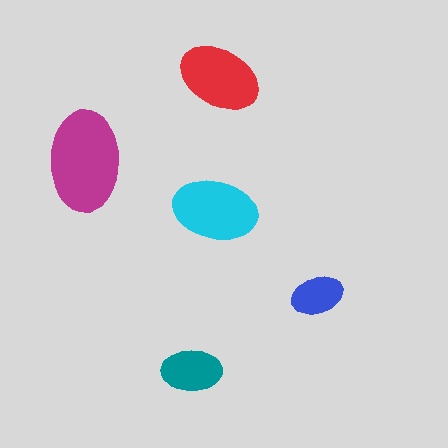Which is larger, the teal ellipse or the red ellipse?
The red one.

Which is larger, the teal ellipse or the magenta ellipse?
The magenta one.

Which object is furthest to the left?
The magenta ellipse is leftmost.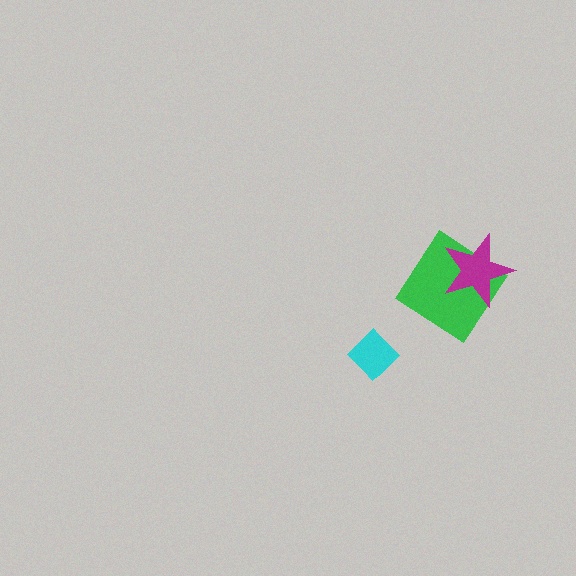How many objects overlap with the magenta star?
1 object overlaps with the magenta star.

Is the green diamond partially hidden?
Yes, it is partially covered by another shape.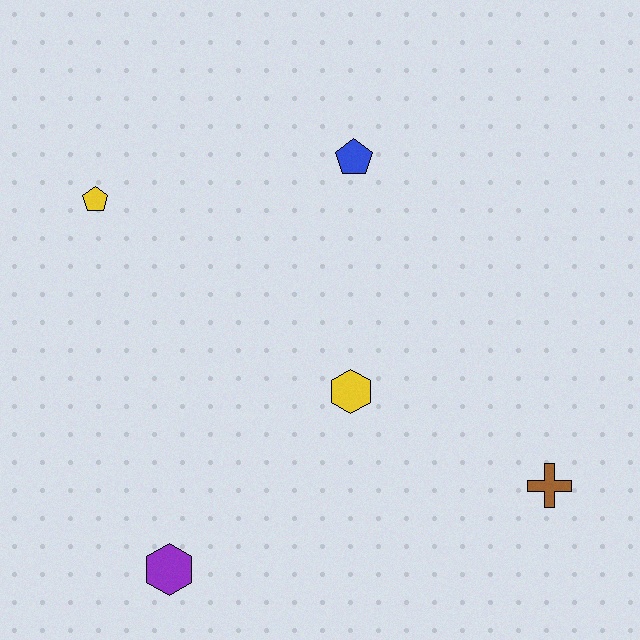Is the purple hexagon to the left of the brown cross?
Yes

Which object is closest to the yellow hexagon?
The brown cross is closest to the yellow hexagon.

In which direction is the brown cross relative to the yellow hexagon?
The brown cross is to the right of the yellow hexagon.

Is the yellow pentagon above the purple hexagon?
Yes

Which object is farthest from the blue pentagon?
The purple hexagon is farthest from the blue pentagon.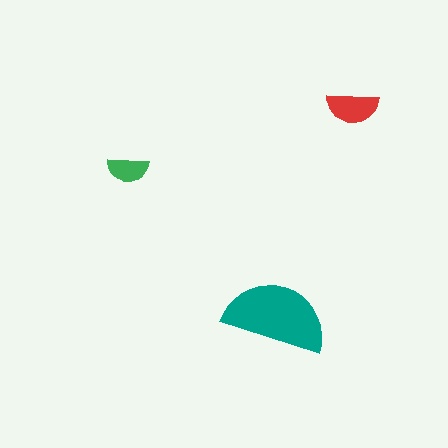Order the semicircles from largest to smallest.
the teal one, the red one, the green one.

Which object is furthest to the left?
The green semicircle is leftmost.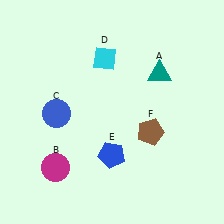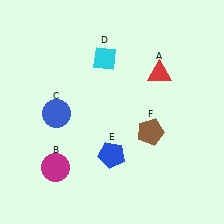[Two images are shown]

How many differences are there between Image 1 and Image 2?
There is 1 difference between the two images.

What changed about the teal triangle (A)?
In Image 1, A is teal. In Image 2, it changed to red.